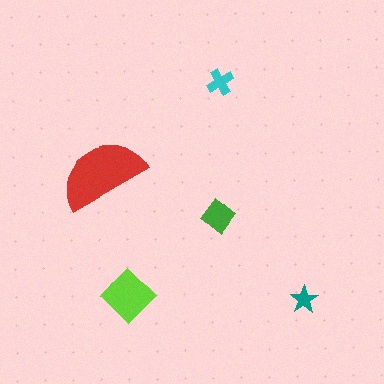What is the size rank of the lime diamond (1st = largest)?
2nd.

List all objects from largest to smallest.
The red semicircle, the lime diamond, the green diamond, the cyan cross, the teal star.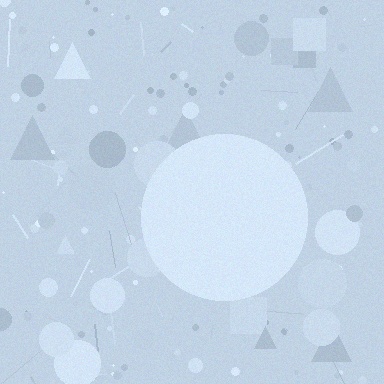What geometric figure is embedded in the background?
A circle is embedded in the background.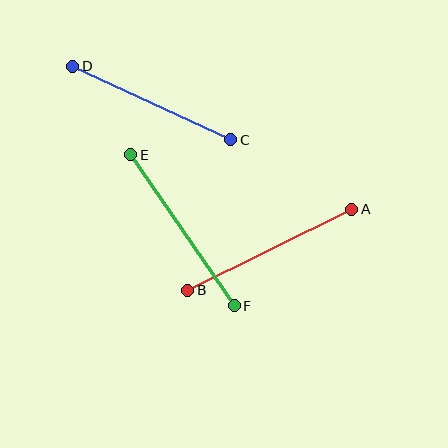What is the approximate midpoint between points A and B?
The midpoint is at approximately (270, 250) pixels.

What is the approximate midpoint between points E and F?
The midpoint is at approximately (182, 230) pixels.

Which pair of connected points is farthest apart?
Points A and B are farthest apart.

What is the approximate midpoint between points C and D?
The midpoint is at approximately (152, 103) pixels.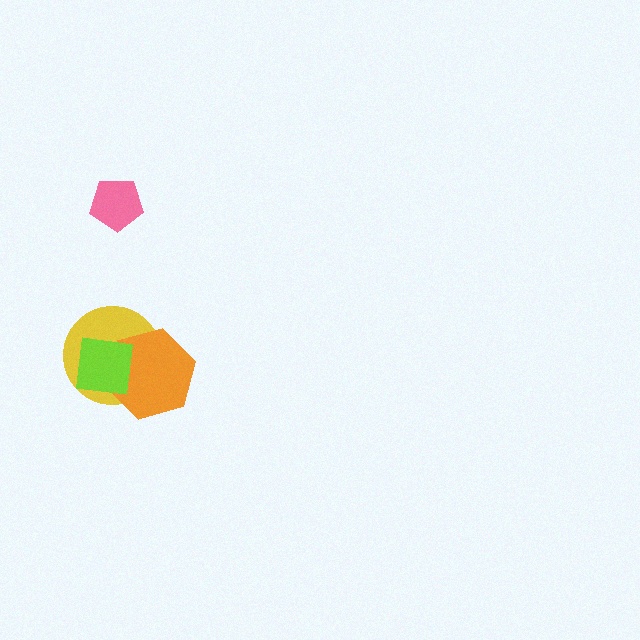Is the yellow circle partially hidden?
Yes, it is partially covered by another shape.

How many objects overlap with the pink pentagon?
0 objects overlap with the pink pentagon.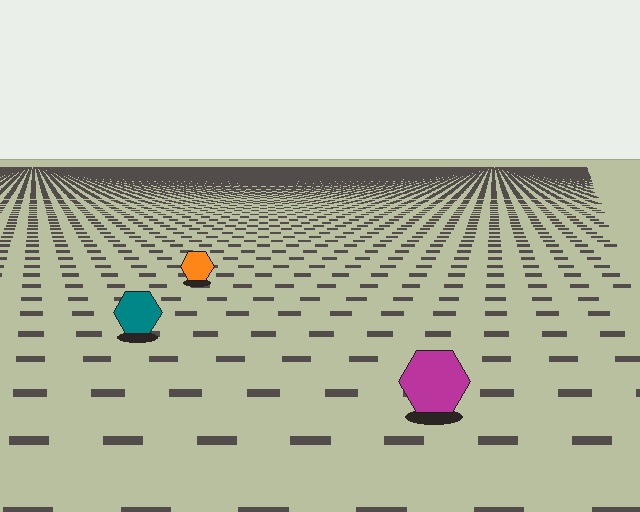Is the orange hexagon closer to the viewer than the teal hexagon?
No. The teal hexagon is closer — you can tell from the texture gradient: the ground texture is coarser near it.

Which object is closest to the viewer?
The magenta hexagon is closest. The texture marks near it are larger and more spread out.